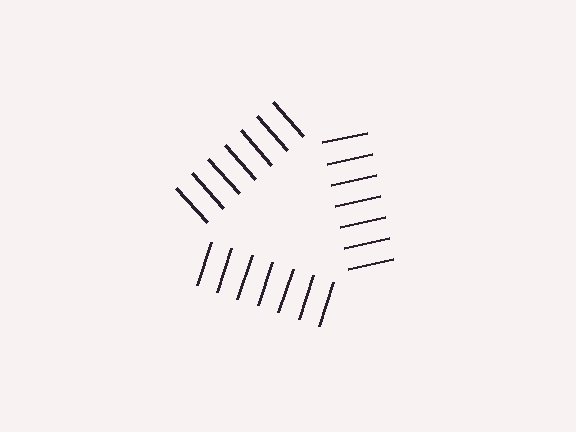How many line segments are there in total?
21 — 7 along each of the 3 edges.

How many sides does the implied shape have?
3 sides — the line-ends trace a triangle.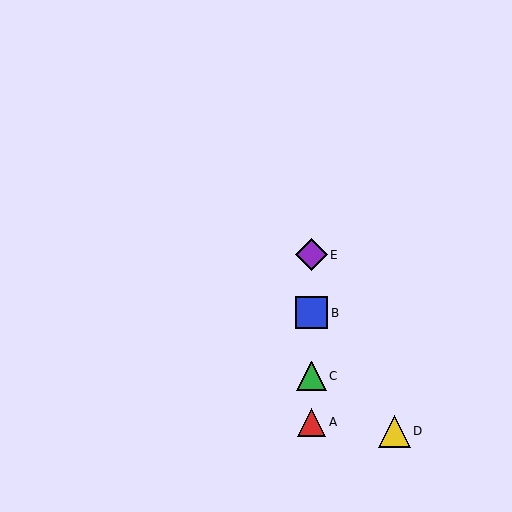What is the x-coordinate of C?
Object C is at x≈312.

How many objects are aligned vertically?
4 objects (A, B, C, E) are aligned vertically.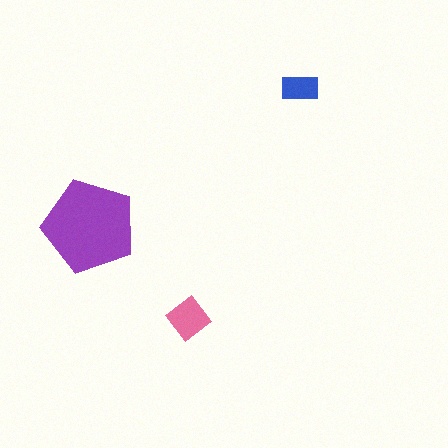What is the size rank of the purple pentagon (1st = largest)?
1st.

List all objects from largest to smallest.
The purple pentagon, the pink diamond, the blue rectangle.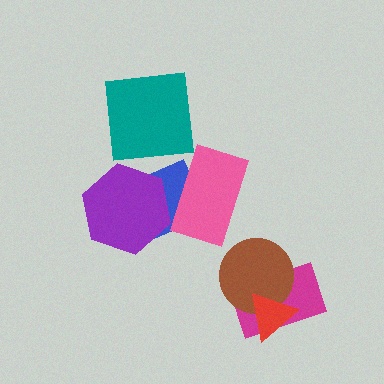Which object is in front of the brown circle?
The red triangle is in front of the brown circle.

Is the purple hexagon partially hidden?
No, no other shape covers it.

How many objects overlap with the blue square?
2 objects overlap with the blue square.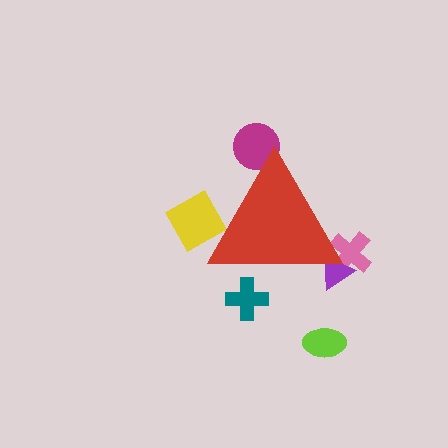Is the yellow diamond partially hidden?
Yes, the yellow diamond is partially hidden behind the red triangle.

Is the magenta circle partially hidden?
Yes, the magenta circle is partially hidden behind the red triangle.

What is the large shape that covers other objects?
A red triangle.